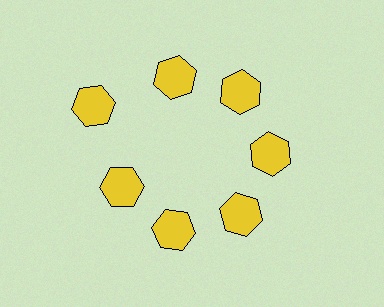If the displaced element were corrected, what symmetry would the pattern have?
It would have 7-fold rotational symmetry — the pattern would map onto itself every 51 degrees.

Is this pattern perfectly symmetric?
No. The 7 yellow hexagons are arranged in a ring, but one element near the 10 o'clock position is pushed outward from the center, breaking the 7-fold rotational symmetry.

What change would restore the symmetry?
The symmetry would be restored by moving it inward, back onto the ring so that all 7 hexagons sit at equal angles and equal distance from the center.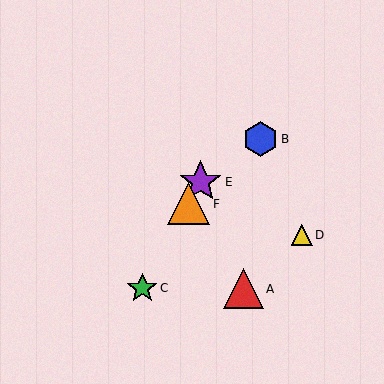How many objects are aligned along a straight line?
3 objects (C, E, F) are aligned along a straight line.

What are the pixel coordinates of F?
Object F is at (188, 204).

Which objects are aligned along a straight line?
Objects C, E, F are aligned along a straight line.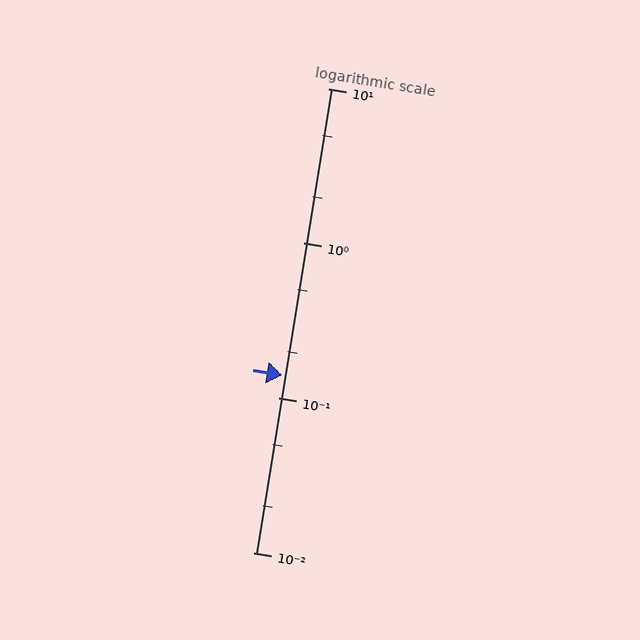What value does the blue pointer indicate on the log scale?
The pointer indicates approximately 0.14.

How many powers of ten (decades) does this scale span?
The scale spans 3 decades, from 0.01 to 10.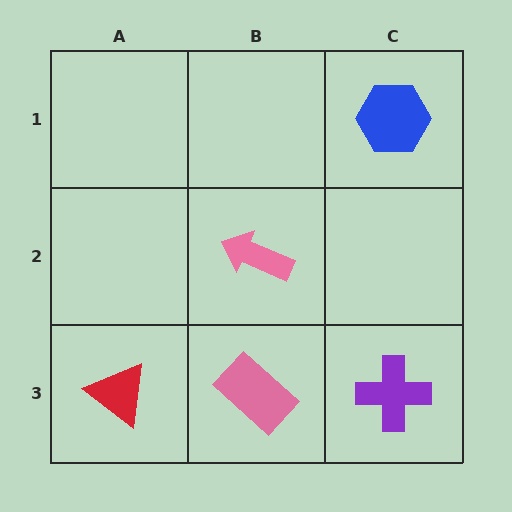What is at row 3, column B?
A pink rectangle.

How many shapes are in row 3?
3 shapes.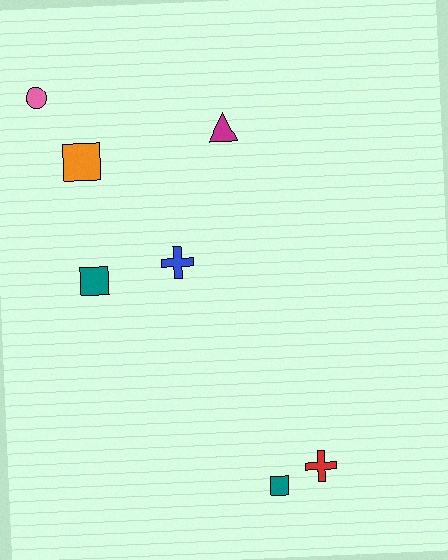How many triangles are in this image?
There is 1 triangle.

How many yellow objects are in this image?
There are no yellow objects.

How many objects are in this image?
There are 7 objects.